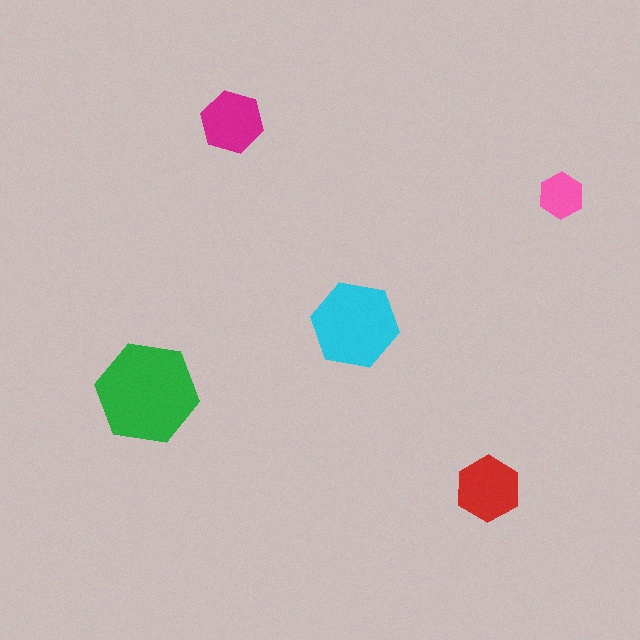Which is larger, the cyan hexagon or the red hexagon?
The cyan one.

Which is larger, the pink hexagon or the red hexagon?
The red one.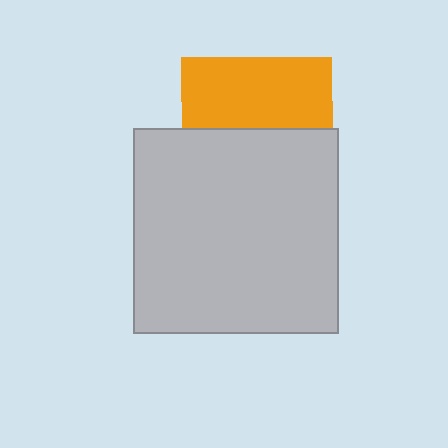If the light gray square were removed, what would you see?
You would see the complete orange square.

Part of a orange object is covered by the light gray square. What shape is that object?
It is a square.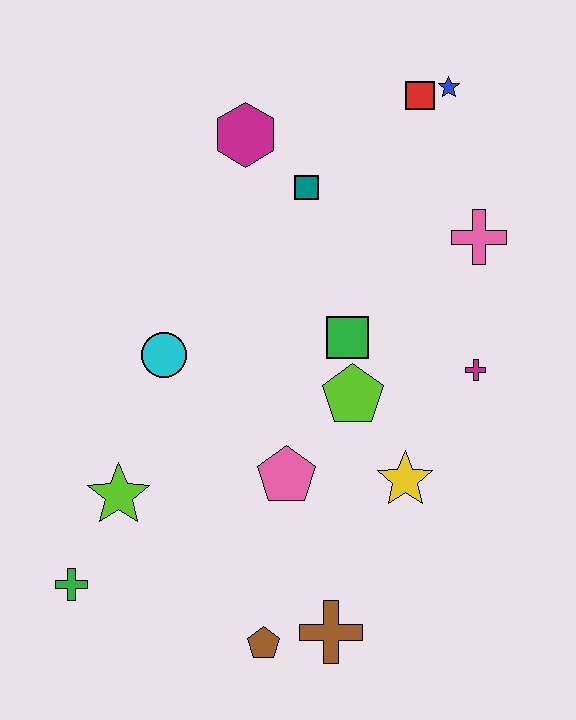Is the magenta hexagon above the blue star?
No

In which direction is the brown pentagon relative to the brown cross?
The brown pentagon is to the left of the brown cross.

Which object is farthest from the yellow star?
The blue star is farthest from the yellow star.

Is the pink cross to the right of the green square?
Yes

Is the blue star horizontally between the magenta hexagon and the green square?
No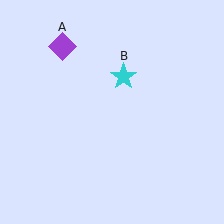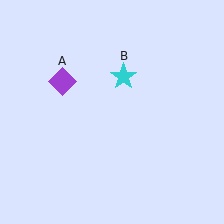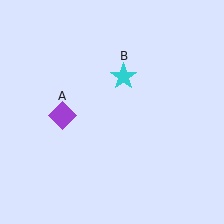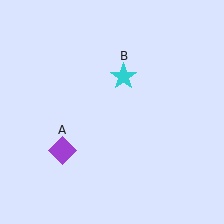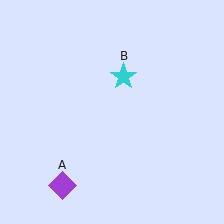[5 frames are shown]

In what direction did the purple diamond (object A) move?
The purple diamond (object A) moved down.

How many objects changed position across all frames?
1 object changed position: purple diamond (object A).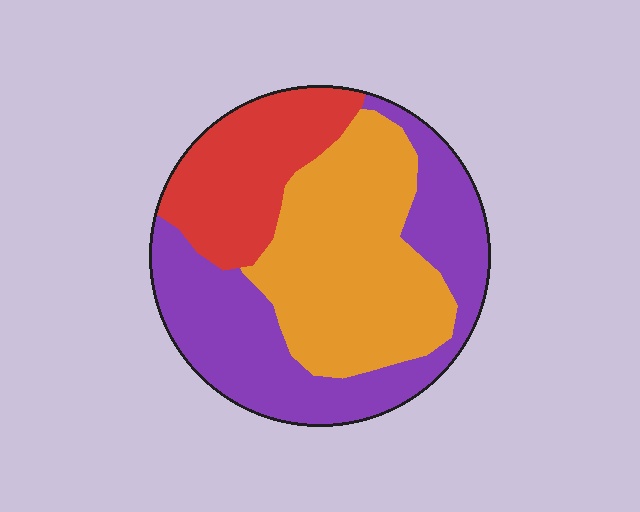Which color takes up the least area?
Red, at roughly 20%.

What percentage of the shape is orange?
Orange takes up about three eighths (3/8) of the shape.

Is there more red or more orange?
Orange.